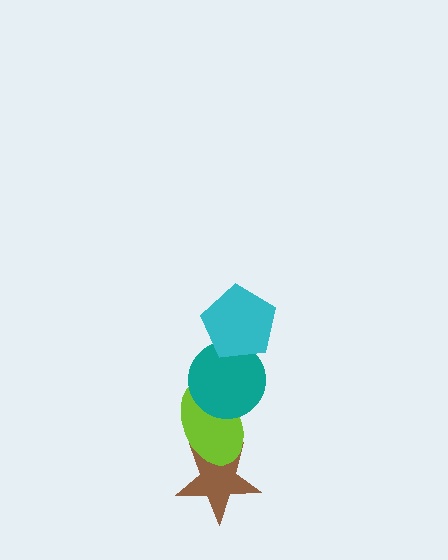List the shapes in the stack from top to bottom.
From top to bottom: the cyan pentagon, the teal circle, the lime ellipse, the brown star.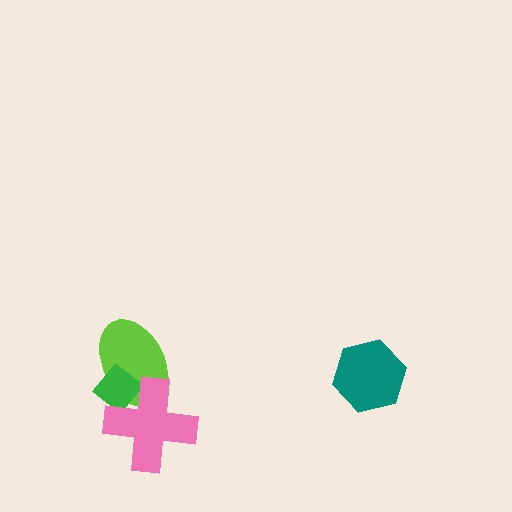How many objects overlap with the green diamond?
2 objects overlap with the green diamond.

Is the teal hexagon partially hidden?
No, no other shape covers it.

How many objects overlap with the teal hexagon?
0 objects overlap with the teal hexagon.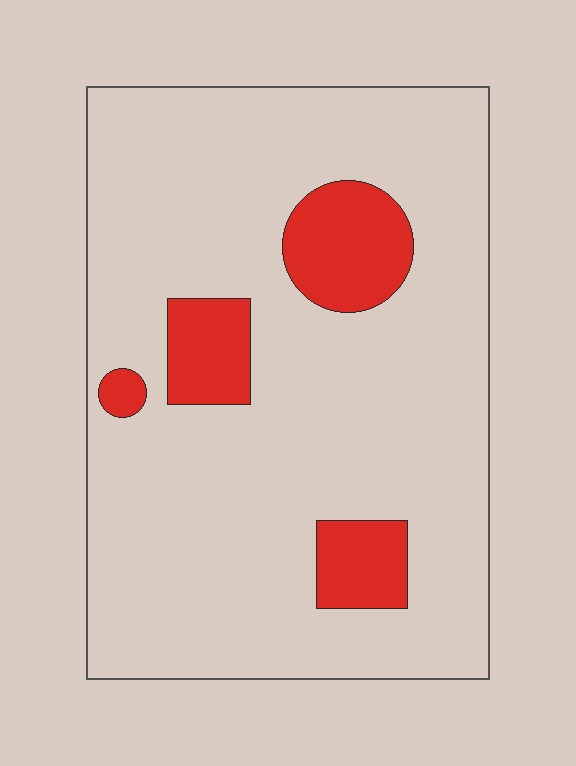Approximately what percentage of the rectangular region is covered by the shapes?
Approximately 15%.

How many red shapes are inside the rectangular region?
4.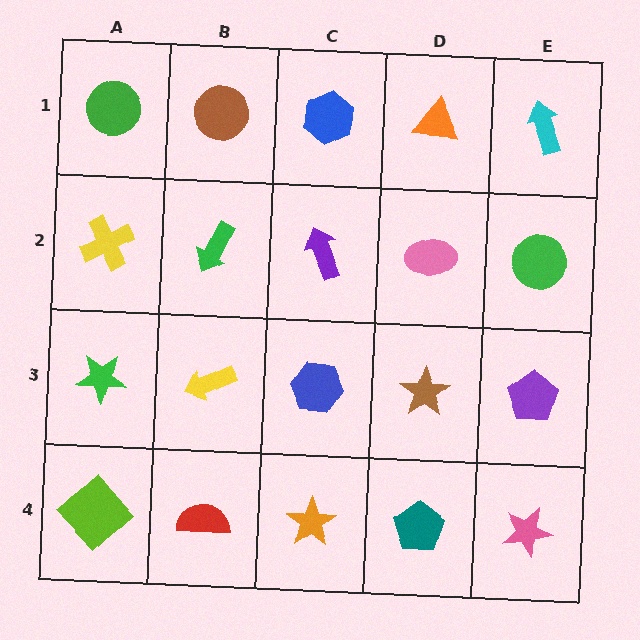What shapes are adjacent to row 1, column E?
A green circle (row 2, column E), an orange triangle (row 1, column D).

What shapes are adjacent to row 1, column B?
A green arrow (row 2, column B), a green circle (row 1, column A), a blue hexagon (row 1, column C).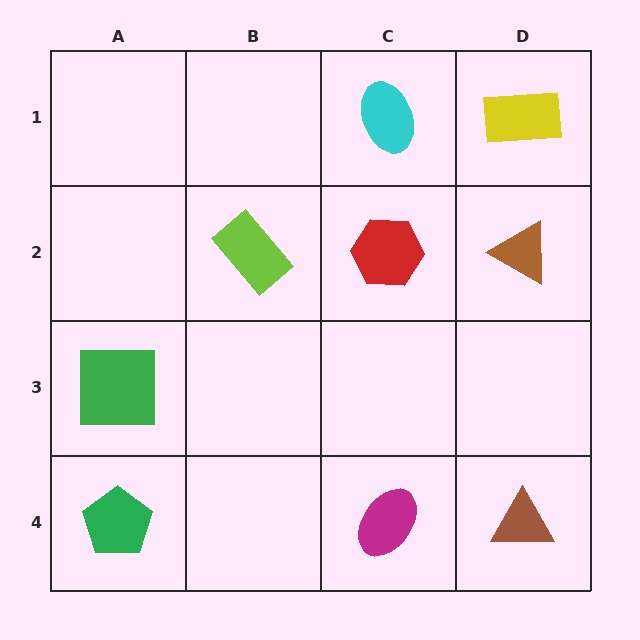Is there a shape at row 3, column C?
No, that cell is empty.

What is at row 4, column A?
A green pentagon.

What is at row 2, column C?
A red hexagon.